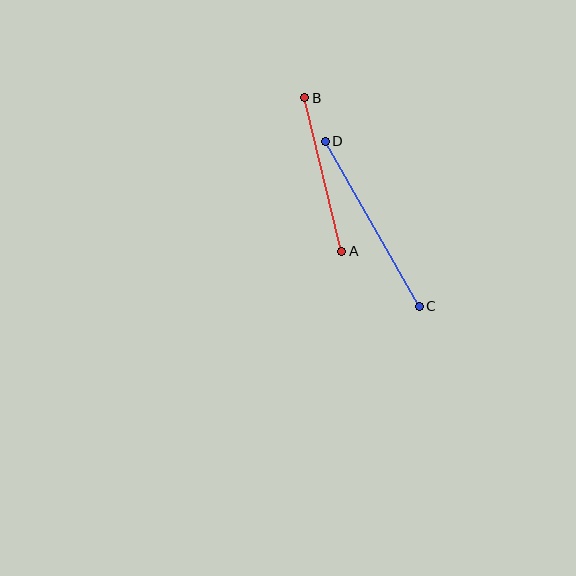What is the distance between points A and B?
The distance is approximately 158 pixels.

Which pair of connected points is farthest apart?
Points C and D are farthest apart.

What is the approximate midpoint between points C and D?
The midpoint is at approximately (372, 224) pixels.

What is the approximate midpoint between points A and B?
The midpoint is at approximately (323, 175) pixels.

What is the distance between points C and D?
The distance is approximately 190 pixels.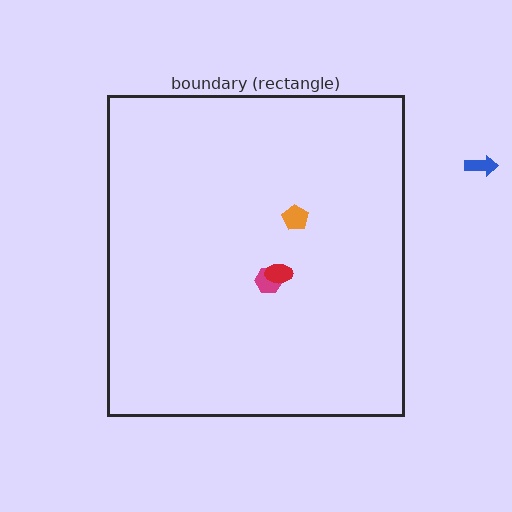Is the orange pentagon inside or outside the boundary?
Inside.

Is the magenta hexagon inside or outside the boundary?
Inside.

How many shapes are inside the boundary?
3 inside, 1 outside.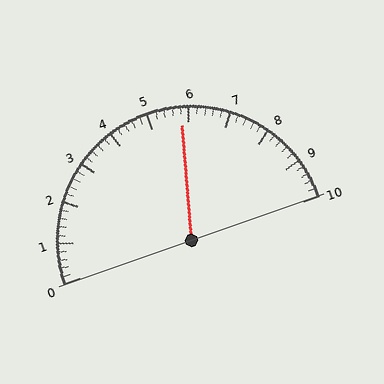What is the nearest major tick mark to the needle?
The nearest major tick mark is 6.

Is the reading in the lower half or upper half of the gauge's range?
The reading is in the upper half of the range (0 to 10).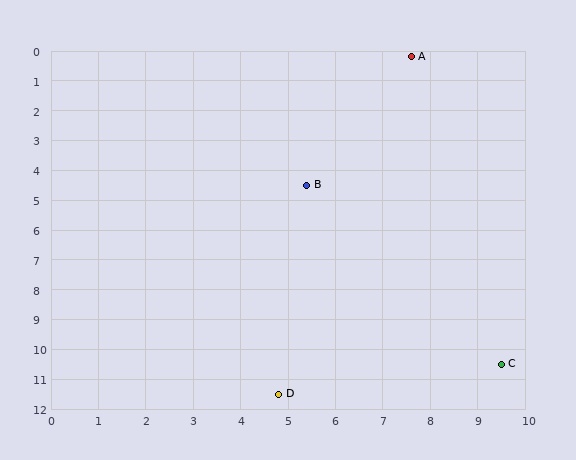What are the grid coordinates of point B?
Point B is at approximately (5.4, 4.5).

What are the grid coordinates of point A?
Point A is at approximately (7.6, 0.2).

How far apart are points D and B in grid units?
Points D and B are about 7.0 grid units apart.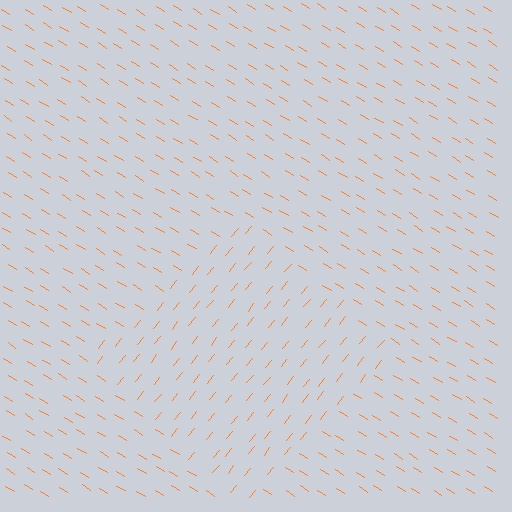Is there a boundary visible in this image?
Yes, there is a texture boundary formed by a change in line orientation.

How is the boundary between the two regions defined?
The boundary is defined purely by a change in line orientation (approximately 83 degrees difference). All lines are the same color and thickness.